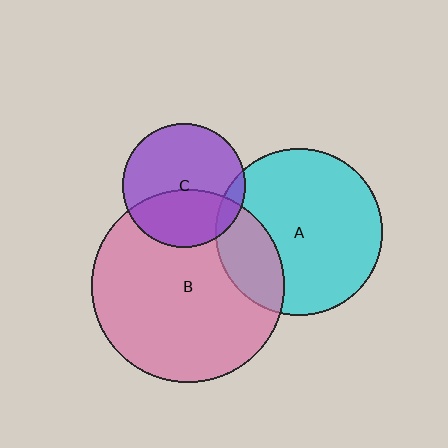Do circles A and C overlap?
Yes.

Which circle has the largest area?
Circle B (pink).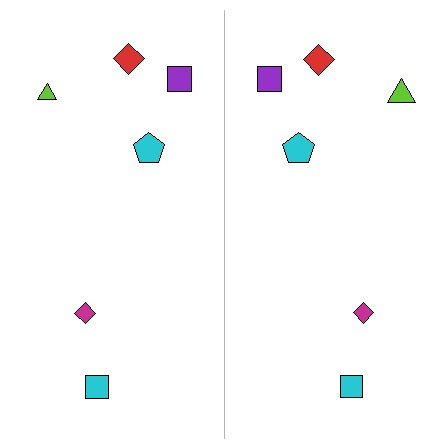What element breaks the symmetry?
The lime triangle on the right side has a different size than its mirror counterpart.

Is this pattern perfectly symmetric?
No, the pattern is not perfectly symmetric. The lime triangle on the right side has a different size than its mirror counterpart.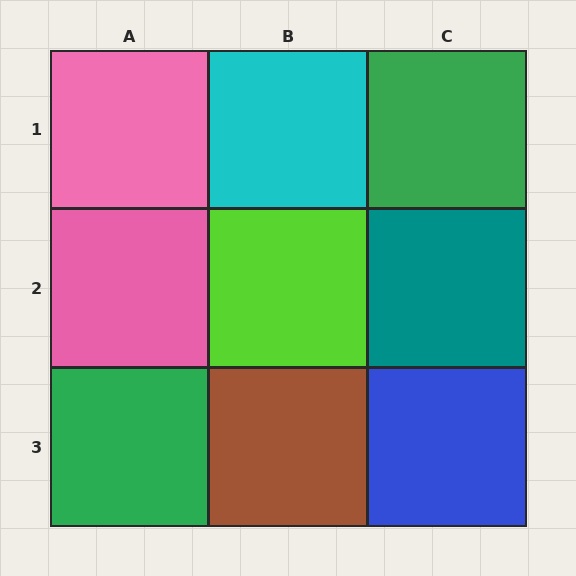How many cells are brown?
1 cell is brown.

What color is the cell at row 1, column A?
Pink.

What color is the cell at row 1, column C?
Green.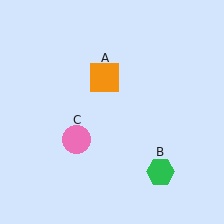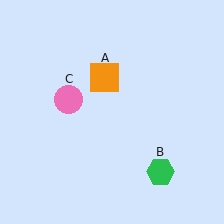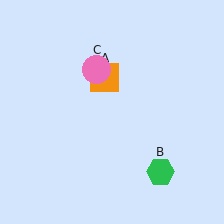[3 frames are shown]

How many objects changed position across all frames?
1 object changed position: pink circle (object C).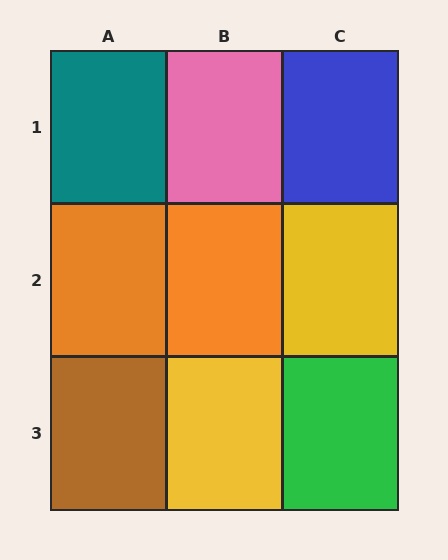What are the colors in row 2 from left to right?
Orange, orange, yellow.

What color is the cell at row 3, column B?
Yellow.